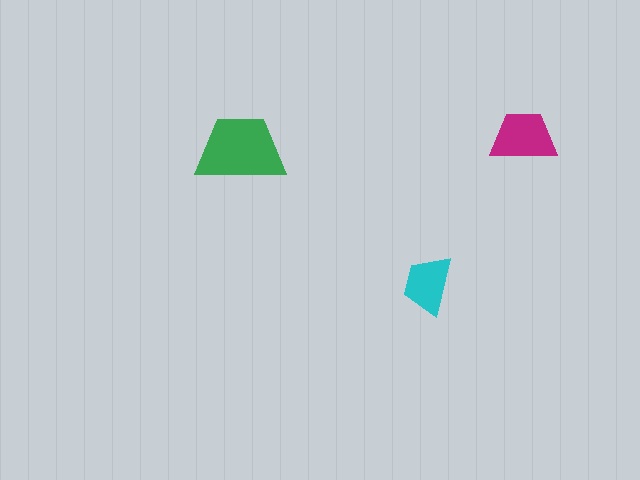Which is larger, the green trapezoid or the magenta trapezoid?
The green one.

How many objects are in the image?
There are 3 objects in the image.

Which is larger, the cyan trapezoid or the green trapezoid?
The green one.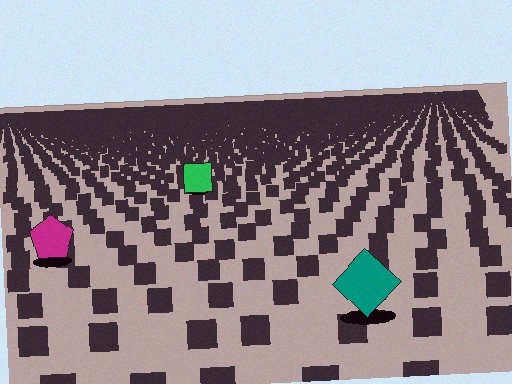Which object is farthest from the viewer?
The green square is farthest from the viewer. It appears smaller and the ground texture around it is denser.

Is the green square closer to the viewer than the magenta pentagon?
No. The magenta pentagon is closer — you can tell from the texture gradient: the ground texture is coarser near it.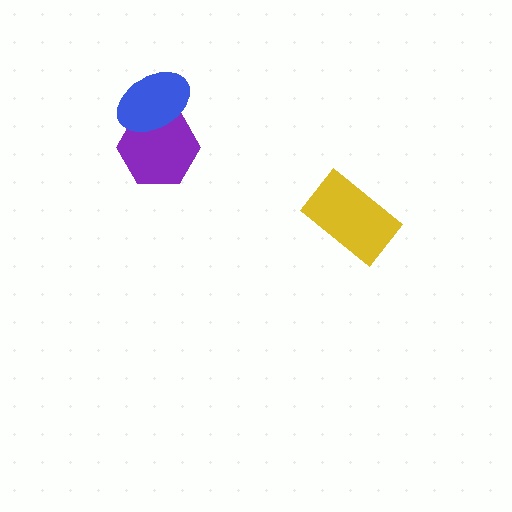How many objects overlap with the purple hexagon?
1 object overlaps with the purple hexagon.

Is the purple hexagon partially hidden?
Yes, it is partially covered by another shape.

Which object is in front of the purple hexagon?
The blue ellipse is in front of the purple hexagon.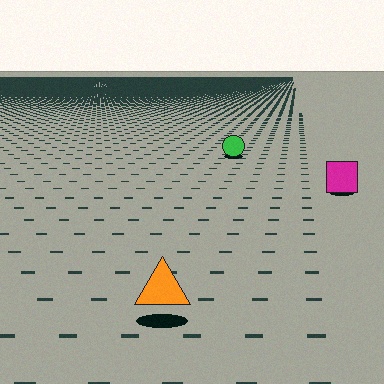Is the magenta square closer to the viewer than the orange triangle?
No. The orange triangle is closer — you can tell from the texture gradient: the ground texture is coarser near it.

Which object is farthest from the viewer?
The green circle is farthest from the viewer. It appears smaller and the ground texture around it is denser.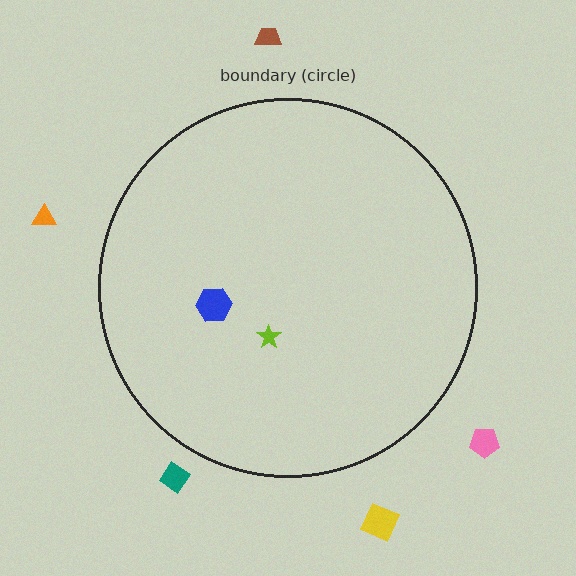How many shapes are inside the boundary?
2 inside, 5 outside.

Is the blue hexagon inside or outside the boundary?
Inside.